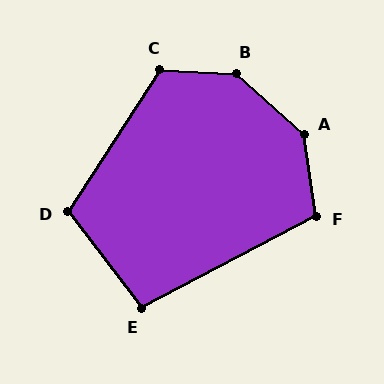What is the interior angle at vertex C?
Approximately 120 degrees (obtuse).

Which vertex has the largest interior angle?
B, at approximately 141 degrees.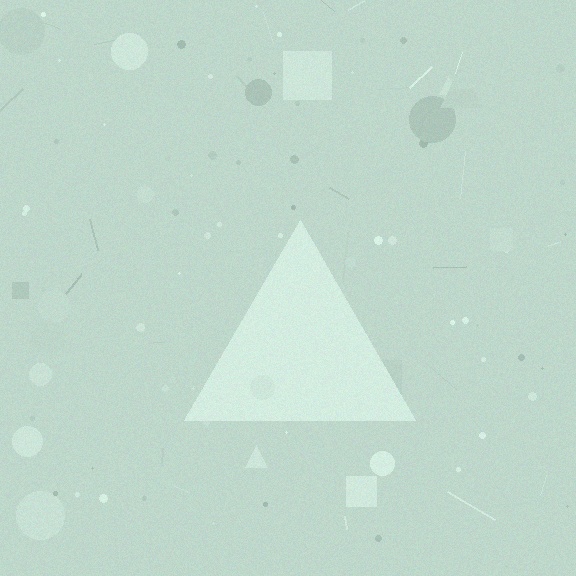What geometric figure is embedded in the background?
A triangle is embedded in the background.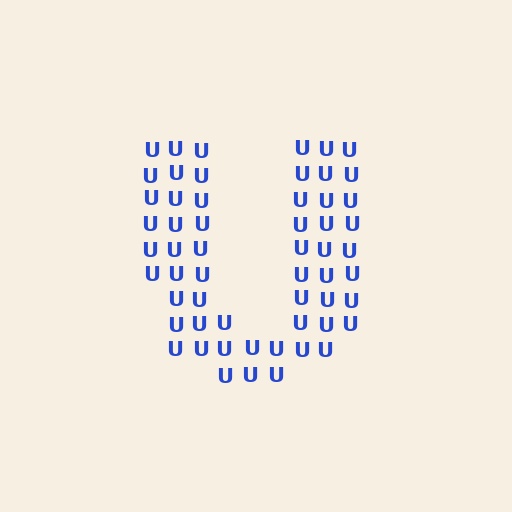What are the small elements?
The small elements are letter U's.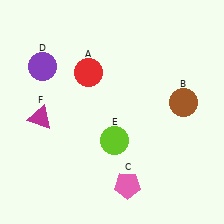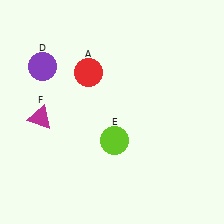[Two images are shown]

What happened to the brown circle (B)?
The brown circle (B) was removed in Image 2. It was in the top-right area of Image 1.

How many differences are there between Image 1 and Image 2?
There are 2 differences between the two images.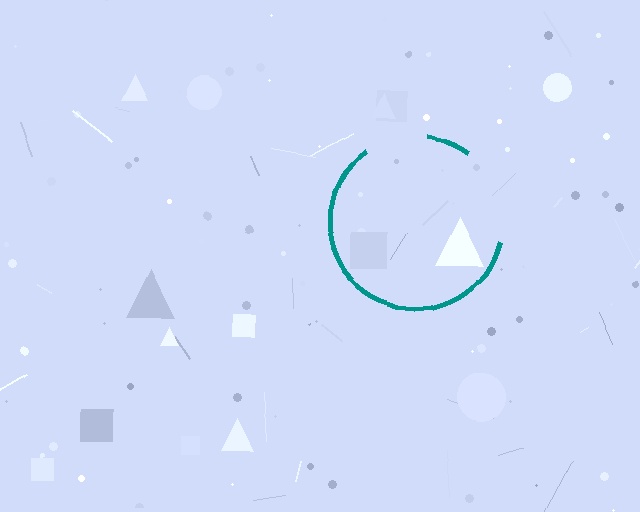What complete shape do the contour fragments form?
The contour fragments form a circle.